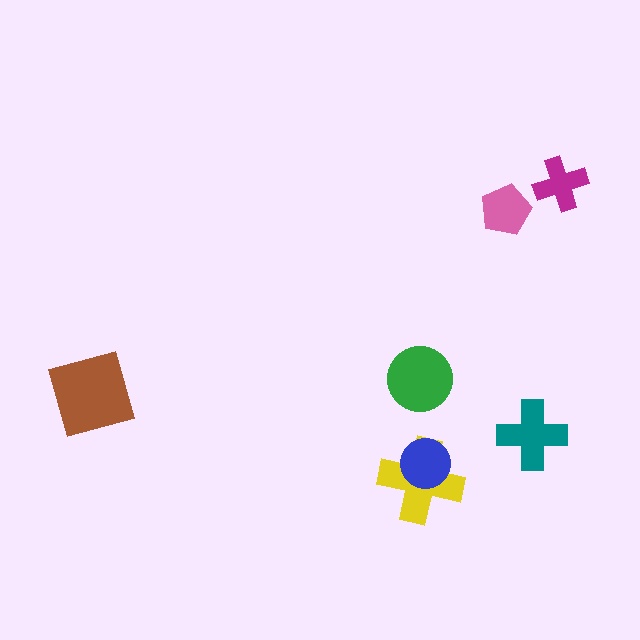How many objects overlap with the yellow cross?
1 object overlaps with the yellow cross.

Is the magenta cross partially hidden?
No, no other shape covers it.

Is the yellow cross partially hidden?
Yes, it is partially covered by another shape.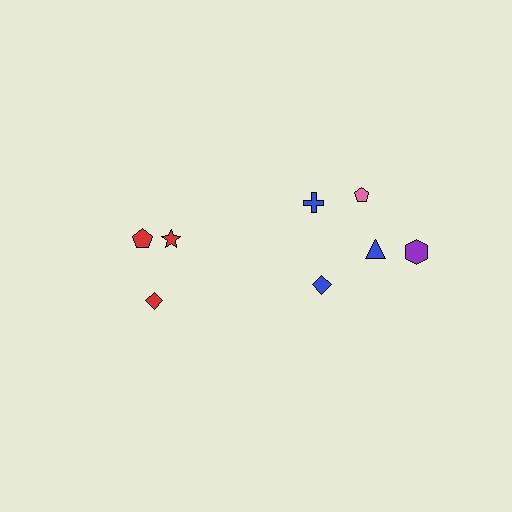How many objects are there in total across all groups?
There are 8 objects.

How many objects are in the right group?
There are 5 objects.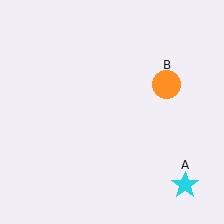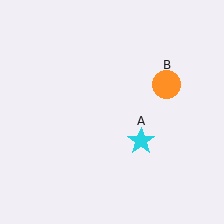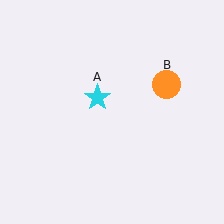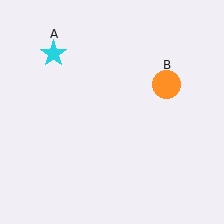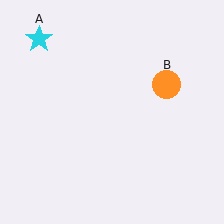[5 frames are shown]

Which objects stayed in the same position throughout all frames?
Orange circle (object B) remained stationary.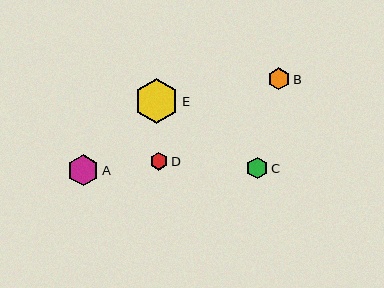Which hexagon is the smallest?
Hexagon D is the smallest with a size of approximately 18 pixels.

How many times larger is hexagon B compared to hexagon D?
Hexagon B is approximately 1.2 times the size of hexagon D.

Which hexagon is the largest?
Hexagon E is the largest with a size of approximately 45 pixels.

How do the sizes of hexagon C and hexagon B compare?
Hexagon C and hexagon B are approximately the same size.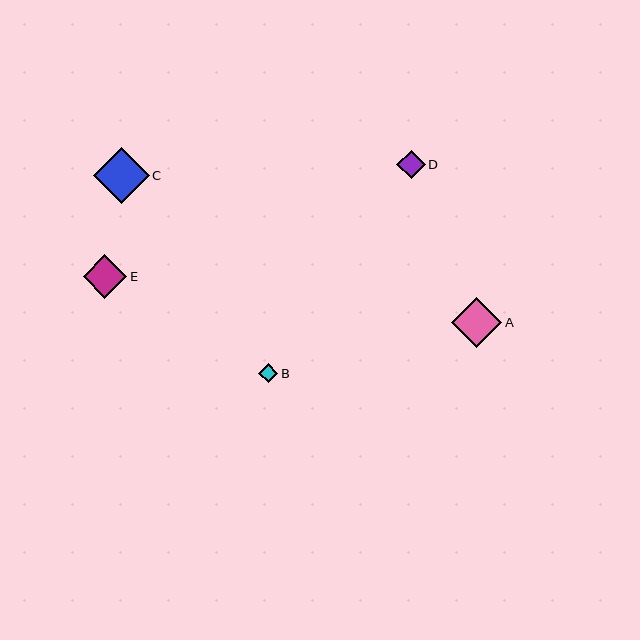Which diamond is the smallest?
Diamond B is the smallest with a size of approximately 19 pixels.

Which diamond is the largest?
Diamond C is the largest with a size of approximately 56 pixels.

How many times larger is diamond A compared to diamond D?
Diamond A is approximately 1.8 times the size of diamond D.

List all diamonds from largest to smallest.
From largest to smallest: C, A, E, D, B.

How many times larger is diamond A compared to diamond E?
Diamond A is approximately 1.2 times the size of diamond E.